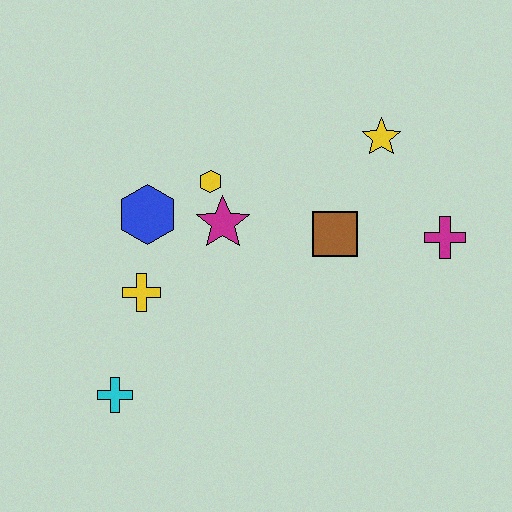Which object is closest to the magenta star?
The yellow hexagon is closest to the magenta star.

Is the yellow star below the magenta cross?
No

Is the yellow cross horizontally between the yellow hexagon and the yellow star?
No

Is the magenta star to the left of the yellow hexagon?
No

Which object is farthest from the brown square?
The cyan cross is farthest from the brown square.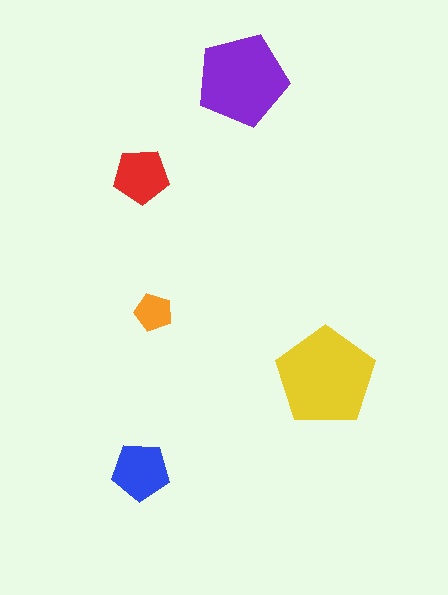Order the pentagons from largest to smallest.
the yellow one, the purple one, the blue one, the red one, the orange one.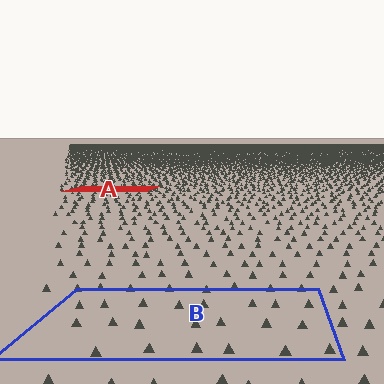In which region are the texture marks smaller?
The texture marks are smaller in region A, because it is farther away.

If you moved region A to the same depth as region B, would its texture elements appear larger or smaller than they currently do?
They would appear larger. At a closer depth, the same texture elements are projected at a bigger on-screen size.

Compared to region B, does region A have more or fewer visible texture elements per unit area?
Region A has more texture elements per unit area — they are packed more densely because it is farther away.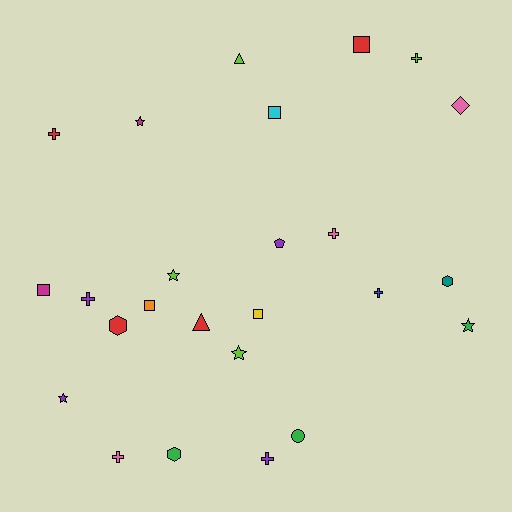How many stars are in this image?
There are 5 stars.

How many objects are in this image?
There are 25 objects.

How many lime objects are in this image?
There are 4 lime objects.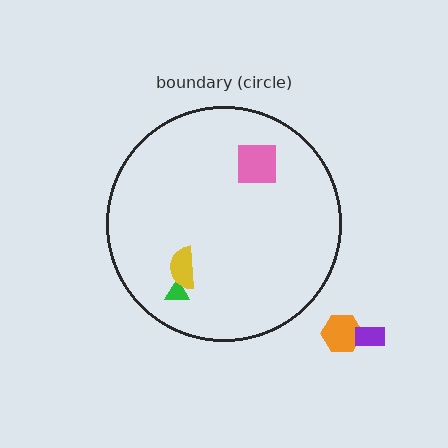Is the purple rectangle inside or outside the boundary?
Outside.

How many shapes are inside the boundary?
3 inside, 2 outside.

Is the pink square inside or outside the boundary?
Inside.